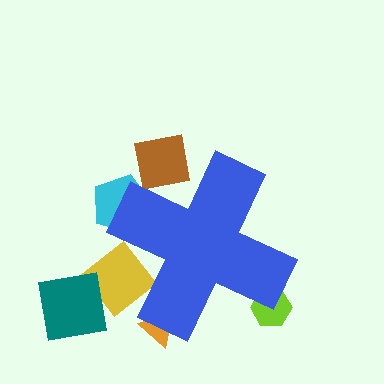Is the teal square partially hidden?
No, the teal square is fully visible.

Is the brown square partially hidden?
Yes, the brown square is partially hidden behind the blue cross.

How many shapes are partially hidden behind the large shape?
5 shapes are partially hidden.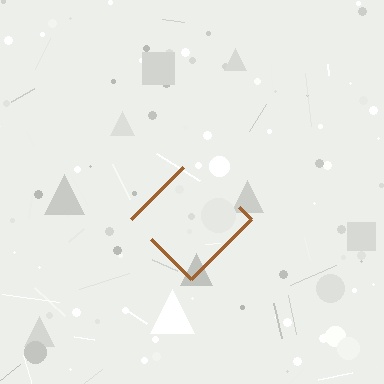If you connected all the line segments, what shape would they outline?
They would outline a diamond.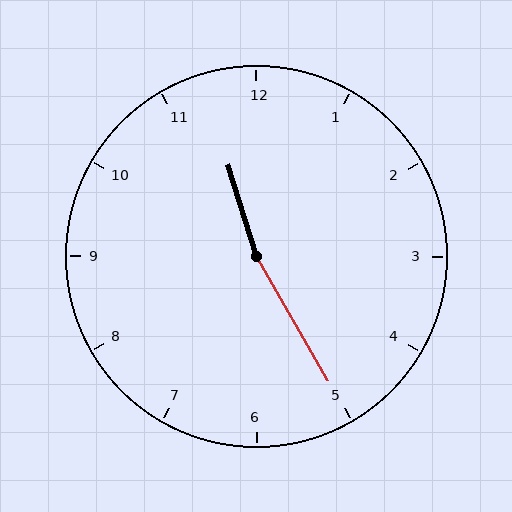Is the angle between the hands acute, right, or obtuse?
It is obtuse.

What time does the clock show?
11:25.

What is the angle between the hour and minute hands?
Approximately 168 degrees.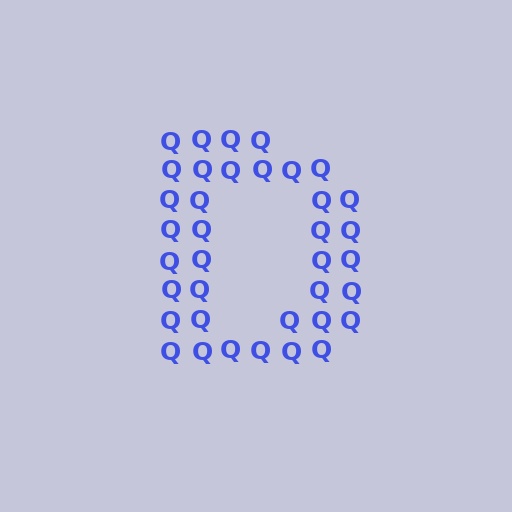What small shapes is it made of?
It is made of small letter Q's.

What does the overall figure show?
The overall figure shows the letter D.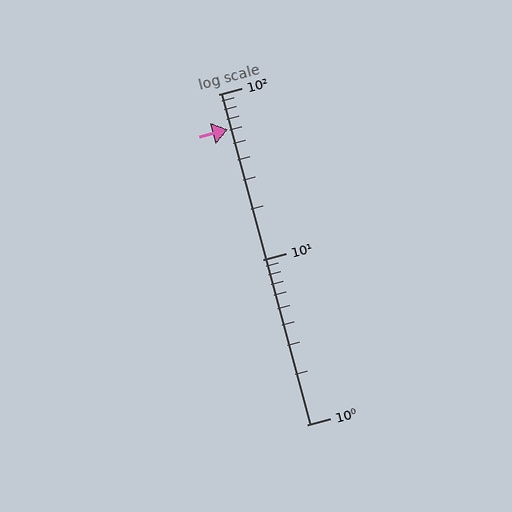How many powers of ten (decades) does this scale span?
The scale spans 2 decades, from 1 to 100.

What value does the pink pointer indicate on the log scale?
The pointer indicates approximately 61.